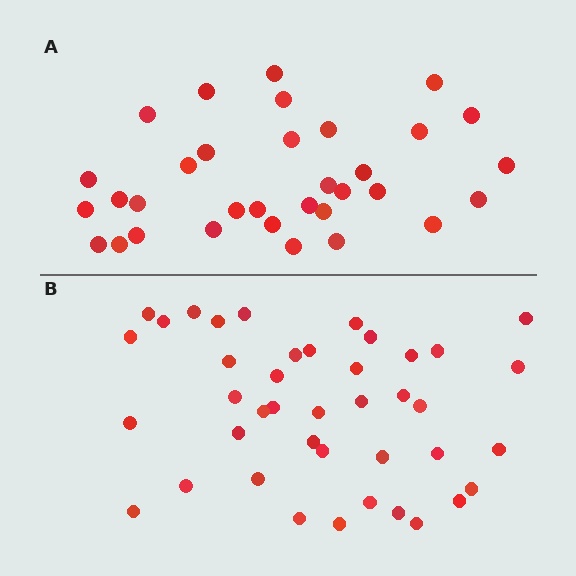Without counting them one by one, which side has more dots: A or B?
Region B (the bottom region) has more dots.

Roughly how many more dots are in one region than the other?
Region B has roughly 8 or so more dots than region A.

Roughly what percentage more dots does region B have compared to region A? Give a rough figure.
About 25% more.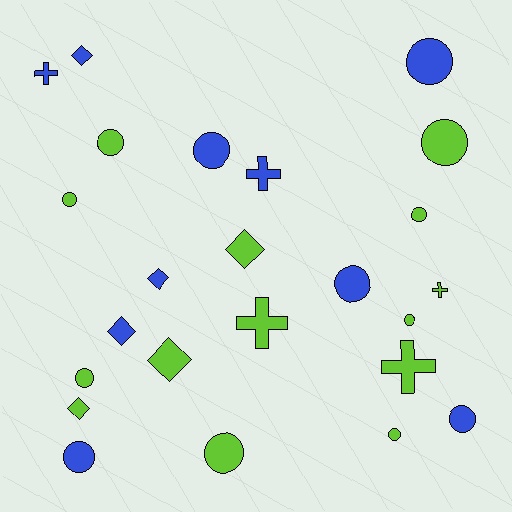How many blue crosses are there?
There are 2 blue crosses.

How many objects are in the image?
There are 24 objects.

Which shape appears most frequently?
Circle, with 13 objects.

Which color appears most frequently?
Lime, with 14 objects.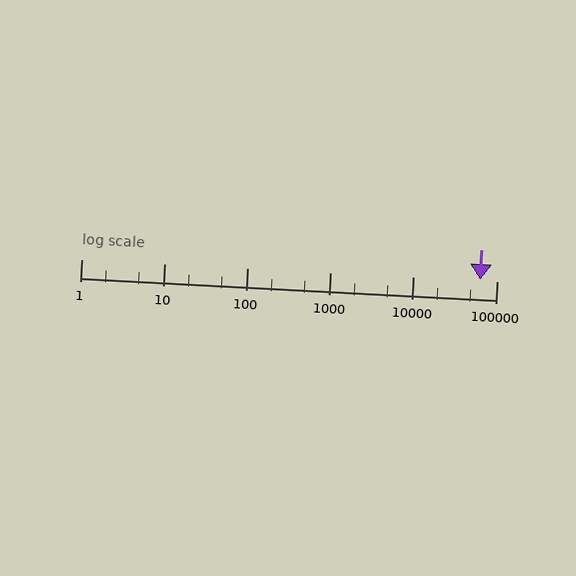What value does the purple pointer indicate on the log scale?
The pointer indicates approximately 64000.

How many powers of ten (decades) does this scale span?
The scale spans 5 decades, from 1 to 100000.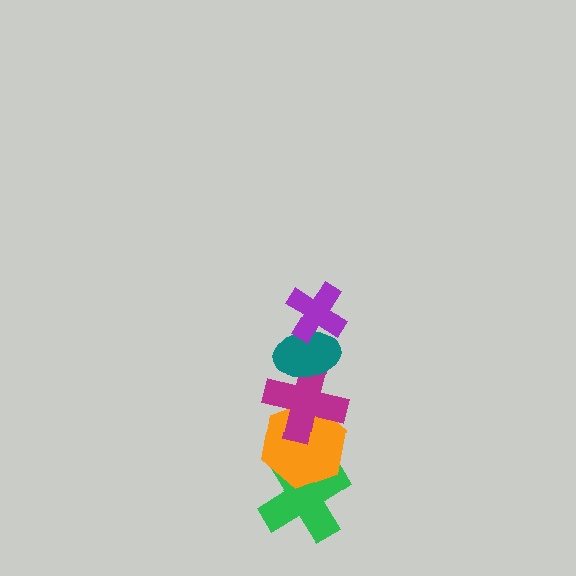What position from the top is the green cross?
The green cross is 5th from the top.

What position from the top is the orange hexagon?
The orange hexagon is 4th from the top.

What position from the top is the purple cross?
The purple cross is 1st from the top.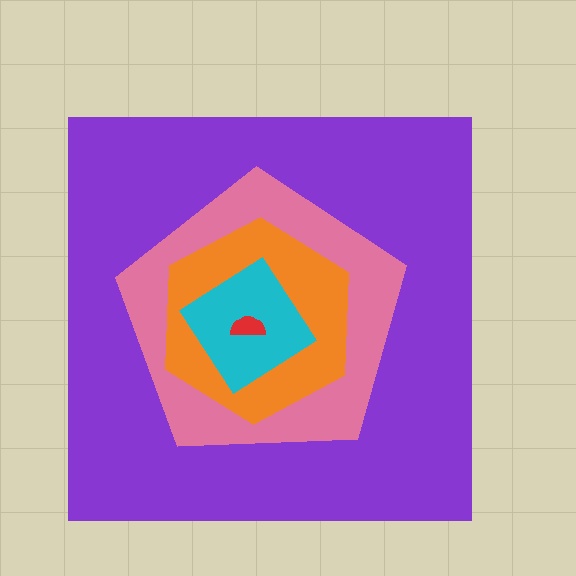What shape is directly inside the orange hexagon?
The cyan diamond.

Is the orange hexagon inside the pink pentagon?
Yes.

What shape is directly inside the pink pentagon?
The orange hexagon.